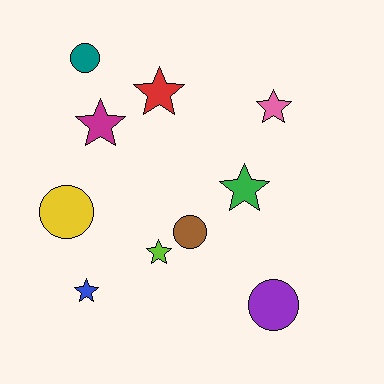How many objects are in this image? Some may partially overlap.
There are 10 objects.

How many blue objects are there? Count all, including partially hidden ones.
There is 1 blue object.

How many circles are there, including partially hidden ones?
There are 4 circles.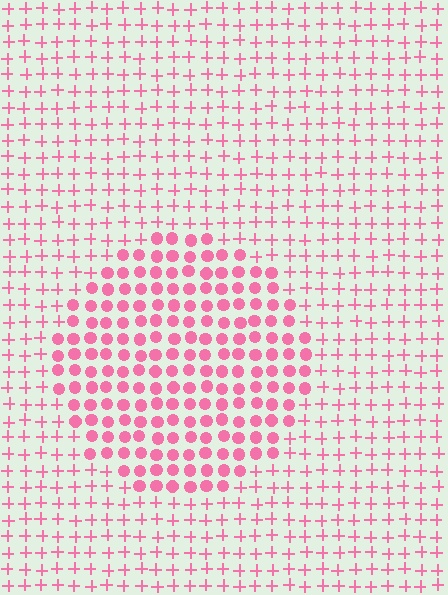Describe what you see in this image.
The image is filled with small pink elements arranged in a uniform grid. A circle-shaped region contains circles, while the surrounding area contains plus signs. The boundary is defined purely by the change in element shape.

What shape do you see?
I see a circle.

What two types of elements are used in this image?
The image uses circles inside the circle region and plus signs outside it.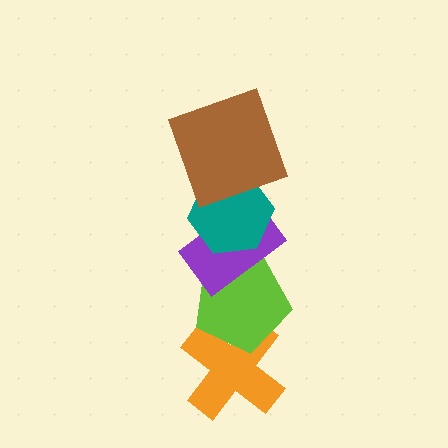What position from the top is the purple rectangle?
The purple rectangle is 3rd from the top.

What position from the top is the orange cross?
The orange cross is 5th from the top.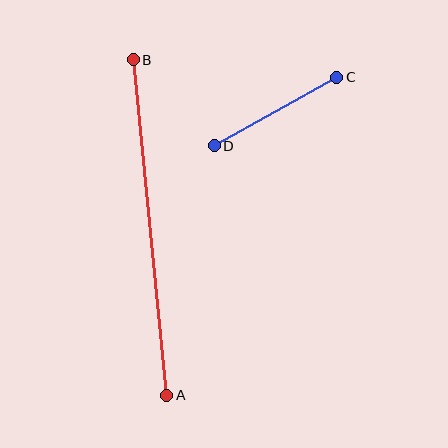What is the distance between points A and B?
The distance is approximately 337 pixels.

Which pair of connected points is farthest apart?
Points A and B are farthest apart.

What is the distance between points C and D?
The distance is approximately 140 pixels.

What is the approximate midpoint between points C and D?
The midpoint is at approximately (275, 112) pixels.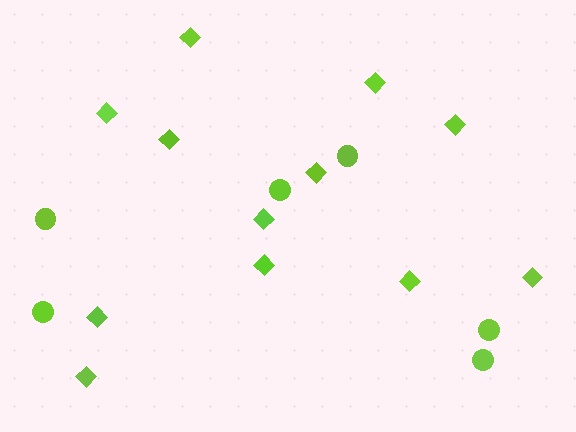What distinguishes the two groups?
There are 2 groups: one group of diamonds (12) and one group of circles (6).